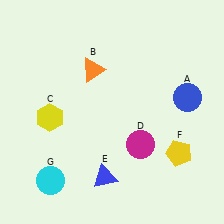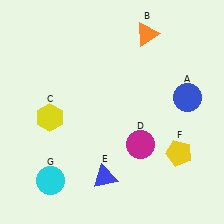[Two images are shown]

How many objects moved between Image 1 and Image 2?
1 object moved between the two images.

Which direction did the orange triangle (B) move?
The orange triangle (B) moved right.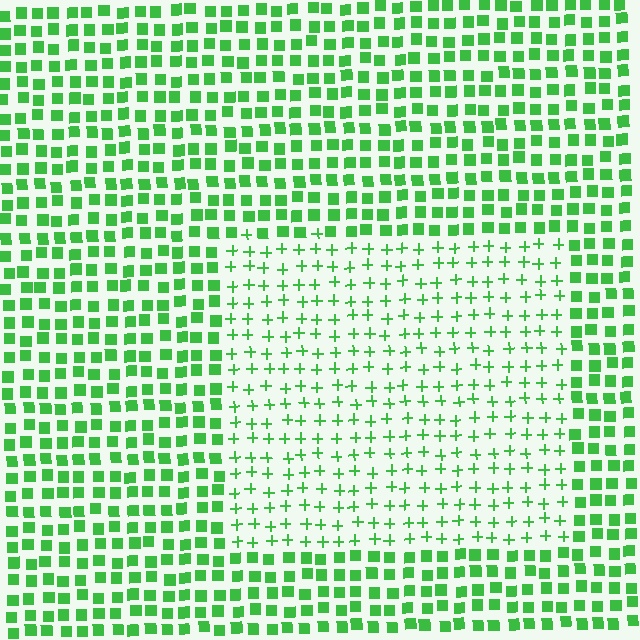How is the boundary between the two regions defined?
The boundary is defined by a change in element shape: plus signs inside vs. squares outside. All elements share the same color and spacing.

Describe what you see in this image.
The image is filled with small green elements arranged in a uniform grid. A rectangle-shaped region contains plus signs, while the surrounding area contains squares. The boundary is defined purely by the change in element shape.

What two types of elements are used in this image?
The image uses plus signs inside the rectangle region and squares outside it.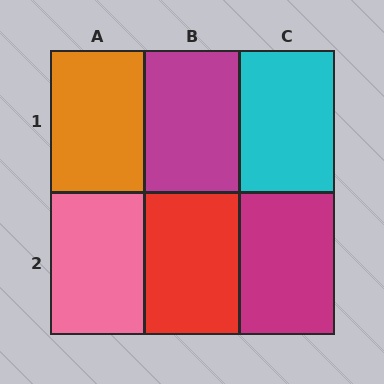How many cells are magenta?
2 cells are magenta.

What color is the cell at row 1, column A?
Orange.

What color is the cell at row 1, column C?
Cyan.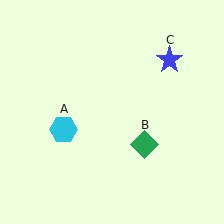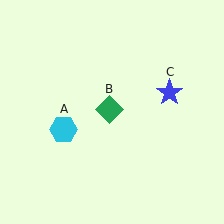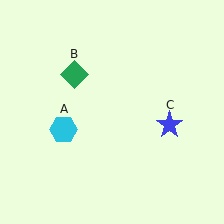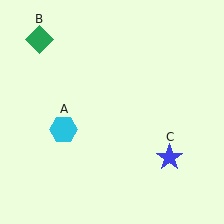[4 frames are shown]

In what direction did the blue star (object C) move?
The blue star (object C) moved down.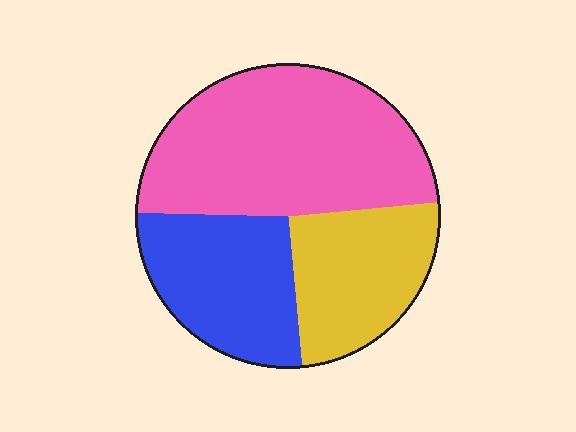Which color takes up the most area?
Pink, at roughly 50%.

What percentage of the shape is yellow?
Yellow covers 25% of the shape.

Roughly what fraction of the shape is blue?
Blue covers about 25% of the shape.